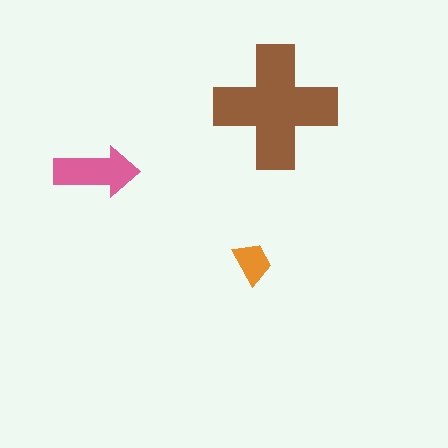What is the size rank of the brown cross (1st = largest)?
1st.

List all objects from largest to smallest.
The brown cross, the pink arrow, the orange trapezoid.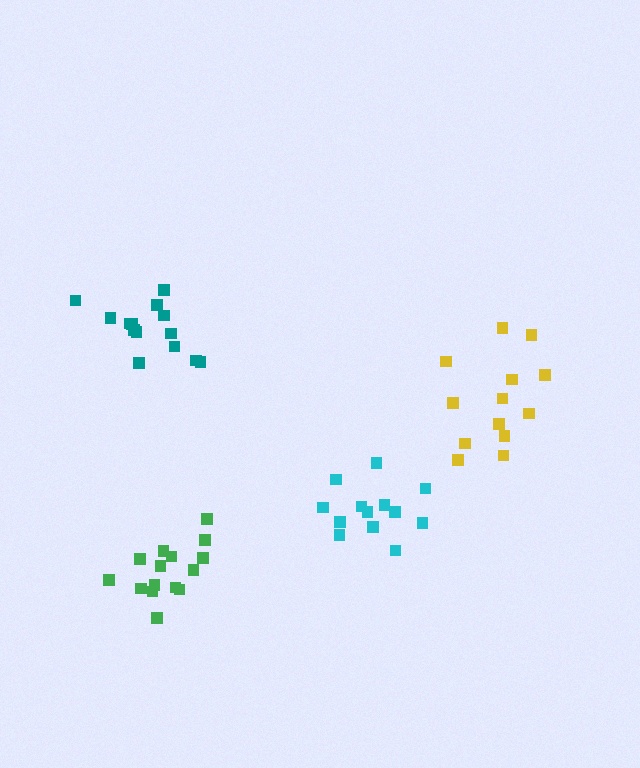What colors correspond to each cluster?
The clusters are colored: teal, green, yellow, cyan.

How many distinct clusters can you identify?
There are 4 distinct clusters.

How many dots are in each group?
Group 1: 14 dots, Group 2: 15 dots, Group 3: 13 dots, Group 4: 13 dots (55 total).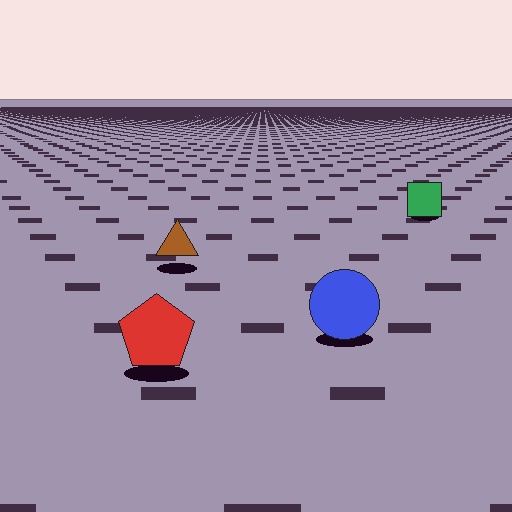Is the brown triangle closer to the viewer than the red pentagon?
No. The red pentagon is closer — you can tell from the texture gradient: the ground texture is coarser near it.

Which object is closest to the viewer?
The red pentagon is closest. The texture marks near it are larger and more spread out.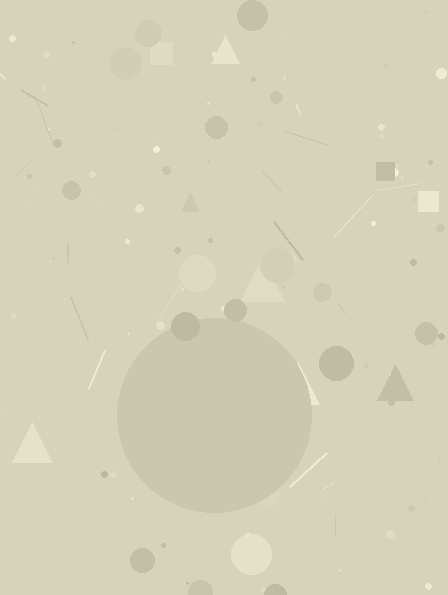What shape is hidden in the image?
A circle is hidden in the image.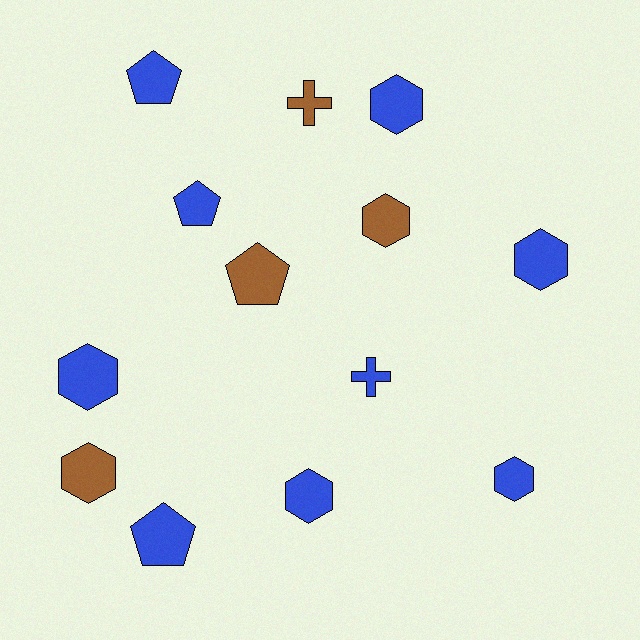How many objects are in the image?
There are 13 objects.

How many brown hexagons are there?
There are 2 brown hexagons.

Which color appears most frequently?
Blue, with 9 objects.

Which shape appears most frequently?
Hexagon, with 7 objects.